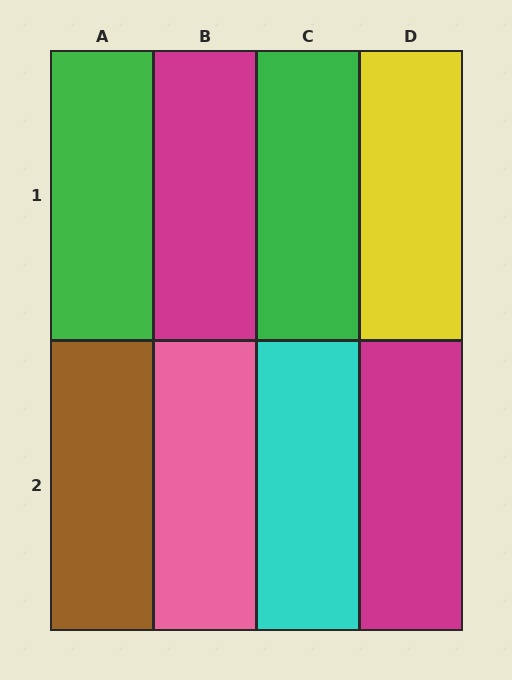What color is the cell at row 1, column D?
Yellow.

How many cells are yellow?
1 cell is yellow.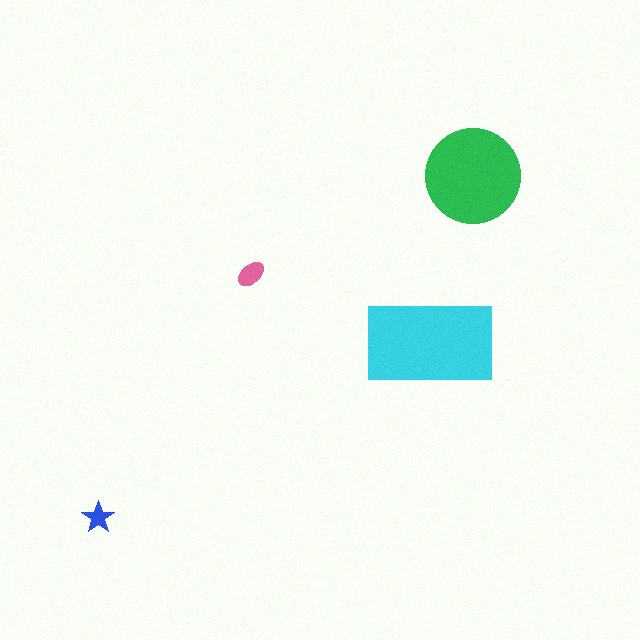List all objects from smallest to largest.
The blue star, the pink ellipse, the green circle, the cyan rectangle.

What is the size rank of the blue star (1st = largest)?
4th.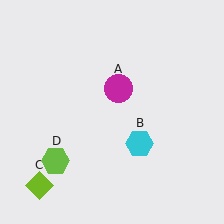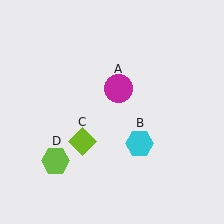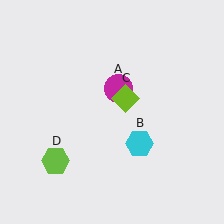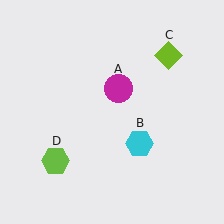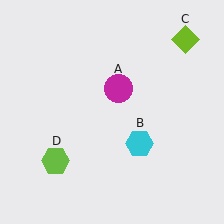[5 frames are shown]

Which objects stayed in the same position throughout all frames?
Magenta circle (object A) and cyan hexagon (object B) and lime hexagon (object D) remained stationary.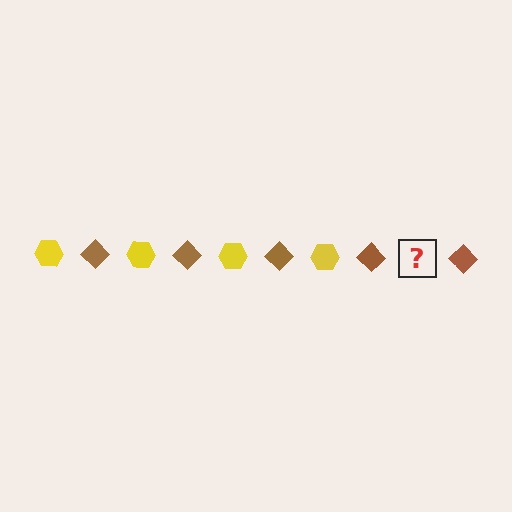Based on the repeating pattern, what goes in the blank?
The blank should be a yellow hexagon.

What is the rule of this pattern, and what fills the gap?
The rule is that the pattern alternates between yellow hexagon and brown diamond. The gap should be filled with a yellow hexagon.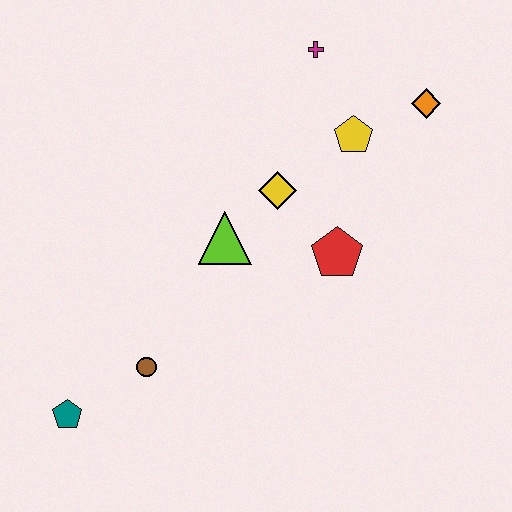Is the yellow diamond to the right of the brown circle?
Yes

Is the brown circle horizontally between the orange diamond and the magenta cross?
No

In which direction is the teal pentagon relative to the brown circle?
The teal pentagon is to the left of the brown circle.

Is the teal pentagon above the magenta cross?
No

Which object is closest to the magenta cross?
The yellow pentagon is closest to the magenta cross.